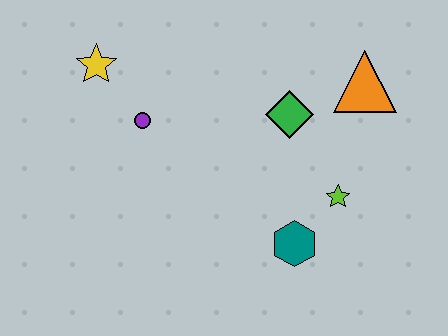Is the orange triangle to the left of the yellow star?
No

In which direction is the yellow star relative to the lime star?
The yellow star is to the left of the lime star.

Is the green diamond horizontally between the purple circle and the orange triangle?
Yes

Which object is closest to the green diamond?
The orange triangle is closest to the green diamond.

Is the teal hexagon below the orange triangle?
Yes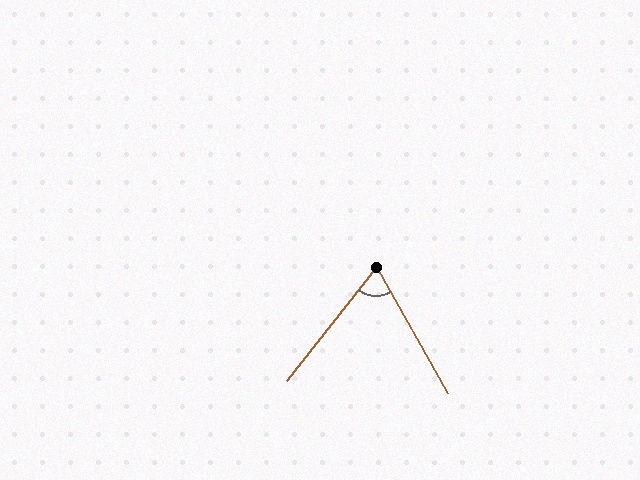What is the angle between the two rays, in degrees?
Approximately 68 degrees.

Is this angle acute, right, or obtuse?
It is acute.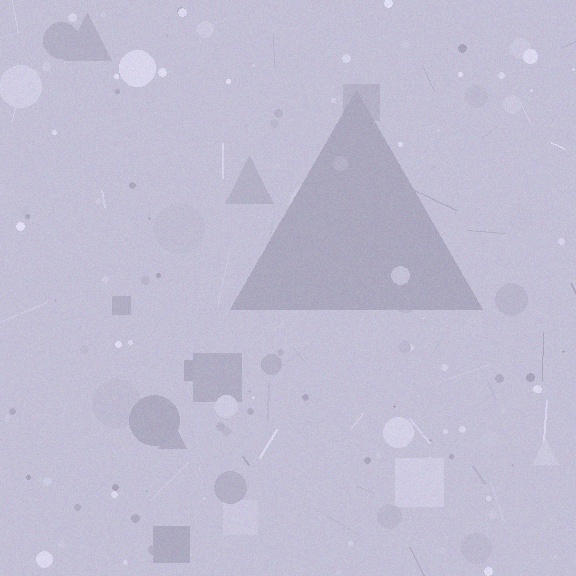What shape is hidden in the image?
A triangle is hidden in the image.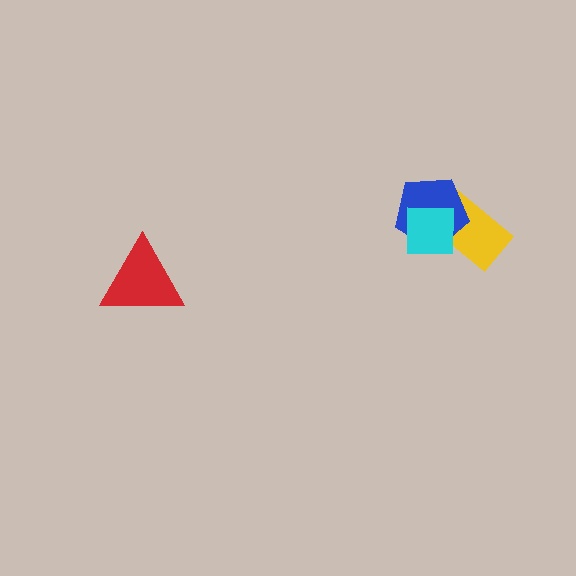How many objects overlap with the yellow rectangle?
2 objects overlap with the yellow rectangle.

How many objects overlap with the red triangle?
0 objects overlap with the red triangle.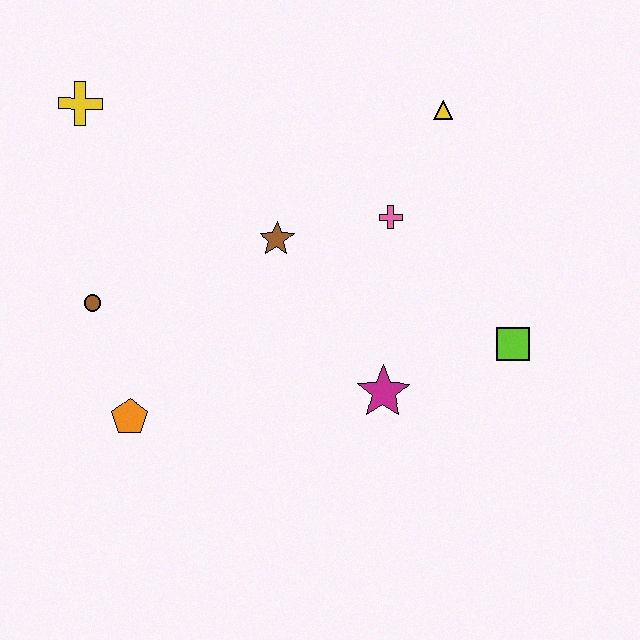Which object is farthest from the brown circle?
The lime square is farthest from the brown circle.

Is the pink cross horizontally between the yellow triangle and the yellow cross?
Yes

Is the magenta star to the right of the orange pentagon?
Yes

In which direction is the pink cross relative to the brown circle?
The pink cross is to the right of the brown circle.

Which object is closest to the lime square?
The magenta star is closest to the lime square.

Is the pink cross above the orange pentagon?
Yes